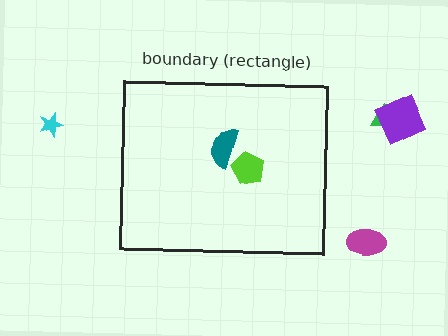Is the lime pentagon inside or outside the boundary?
Inside.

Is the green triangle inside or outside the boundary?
Outside.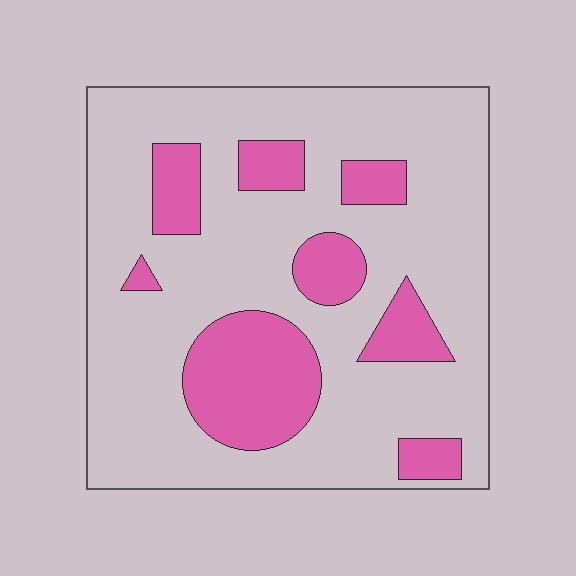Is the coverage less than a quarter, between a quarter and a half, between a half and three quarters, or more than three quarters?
Less than a quarter.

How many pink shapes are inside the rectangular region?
8.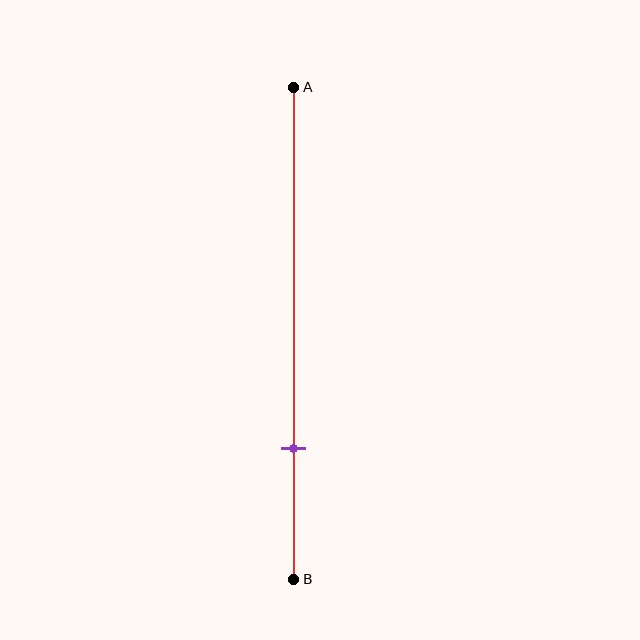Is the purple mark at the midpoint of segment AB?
No, the mark is at about 75% from A, not at the 50% midpoint.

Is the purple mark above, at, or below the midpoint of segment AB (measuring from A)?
The purple mark is below the midpoint of segment AB.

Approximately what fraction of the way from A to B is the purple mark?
The purple mark is approximately 75% of the way from A to B.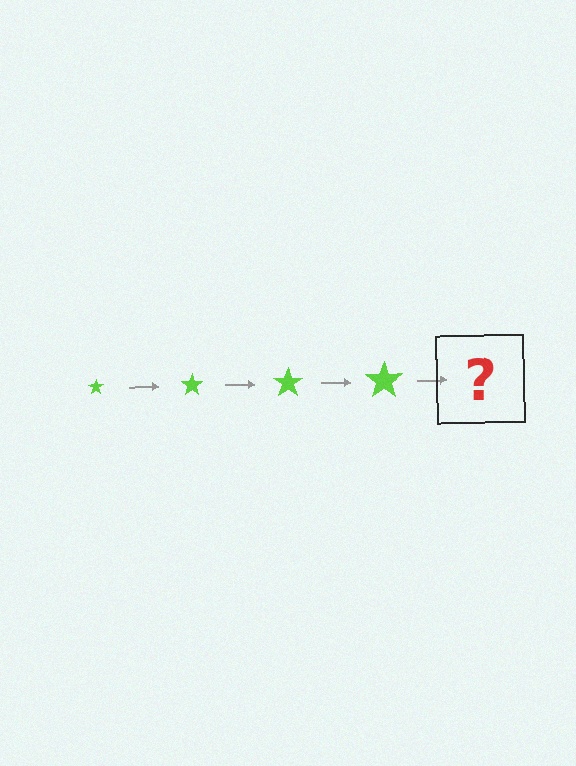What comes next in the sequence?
The next element should be a lime star, larger than the previous one.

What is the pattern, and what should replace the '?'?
The pattern is that the star gets progressively larger each step. The '?' should be a lime star, larger than the previous one.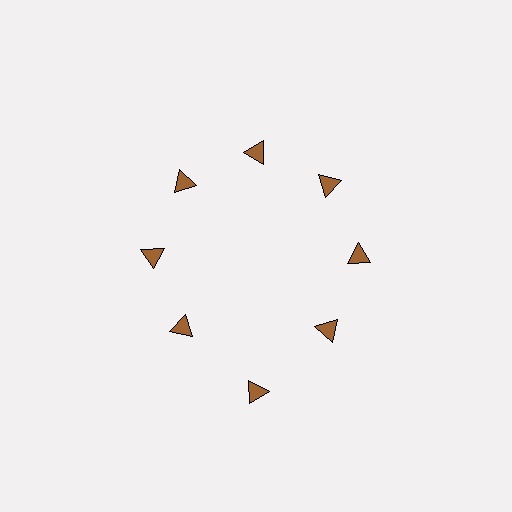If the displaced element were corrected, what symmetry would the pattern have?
It would have 8-fold rotational symmetry — the pattern would map onto itself every 45 degrees.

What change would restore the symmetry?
The symmetry would be restored by moving it inward, back onto the ring so that all 8 triangles sit at equal angles and equal distance from the center.